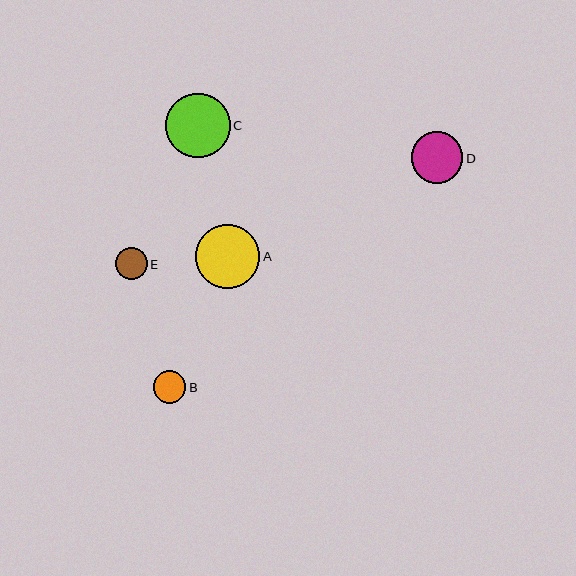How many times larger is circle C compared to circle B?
Circle C is approximately 2.0 times the size of circle B.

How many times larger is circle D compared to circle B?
Circle D is approximately 1.6 times the size of circle B.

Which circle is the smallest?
Circle E is the smallest with a size of approximately 31 pixels.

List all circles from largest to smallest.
From largest to smallest: C, A, D, B, E.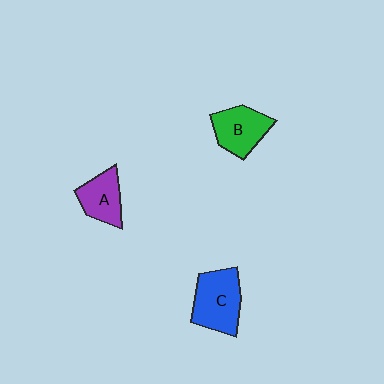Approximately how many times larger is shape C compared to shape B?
Approximately 1.2 times.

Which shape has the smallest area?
Shape A (purple).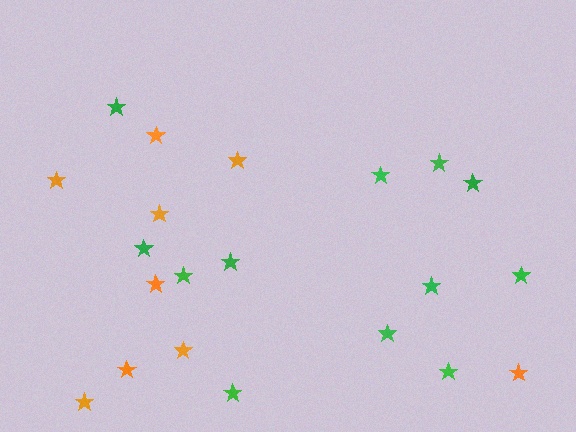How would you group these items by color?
There are 2 groups: one group of orange stars (9) and one group of green stars (12).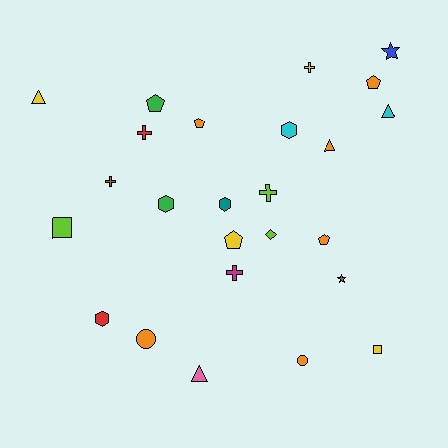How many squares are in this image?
There are 2 squares.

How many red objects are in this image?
There are 2 red objects.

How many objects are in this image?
There are 25 objects.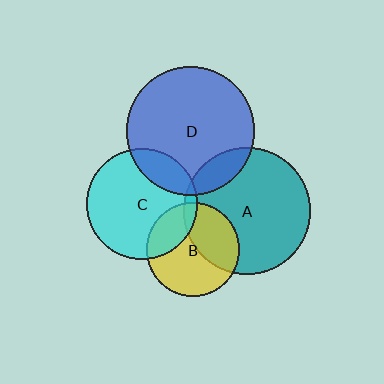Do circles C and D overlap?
Yes.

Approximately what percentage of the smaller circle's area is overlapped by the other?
Approximately 20%.